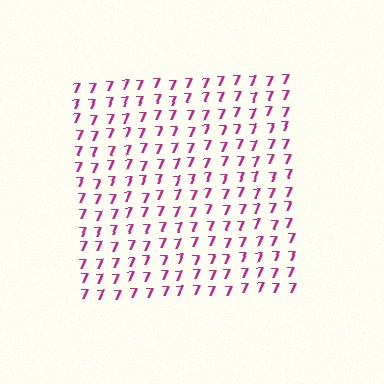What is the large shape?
The large shape is a square.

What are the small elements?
The small elements are digit 7's.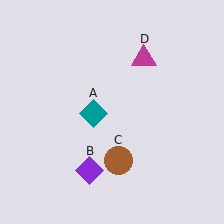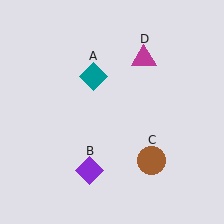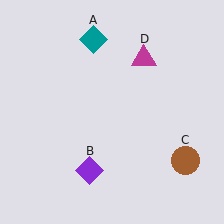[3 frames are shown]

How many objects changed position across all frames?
2 objects changed position: teal diamond (object A), brown circle (object C).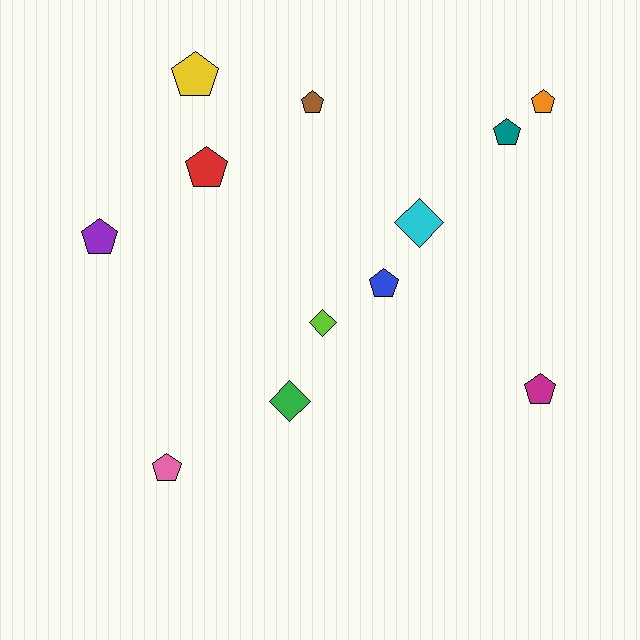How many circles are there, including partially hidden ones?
There are no circles.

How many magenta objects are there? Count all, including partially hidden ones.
There is 1 magenta object.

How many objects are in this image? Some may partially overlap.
There are 12 objects.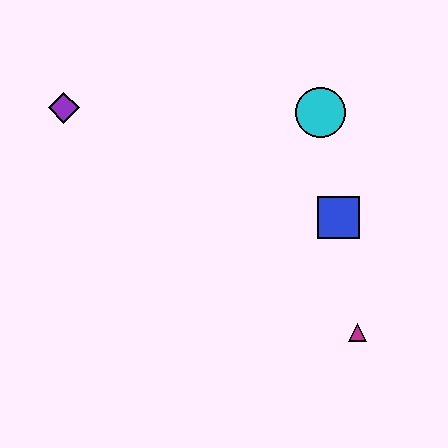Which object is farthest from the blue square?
The purple diamond is farthest from the blue square.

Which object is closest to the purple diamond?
The cyan circle is closest to the purple diamond.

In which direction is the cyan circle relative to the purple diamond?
The cyan circle is to the right of the purple diamond.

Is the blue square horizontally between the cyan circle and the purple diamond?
No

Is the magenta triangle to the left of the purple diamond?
No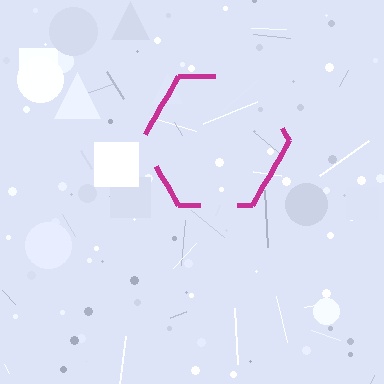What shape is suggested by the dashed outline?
The dashed outline suggests a hexagon.